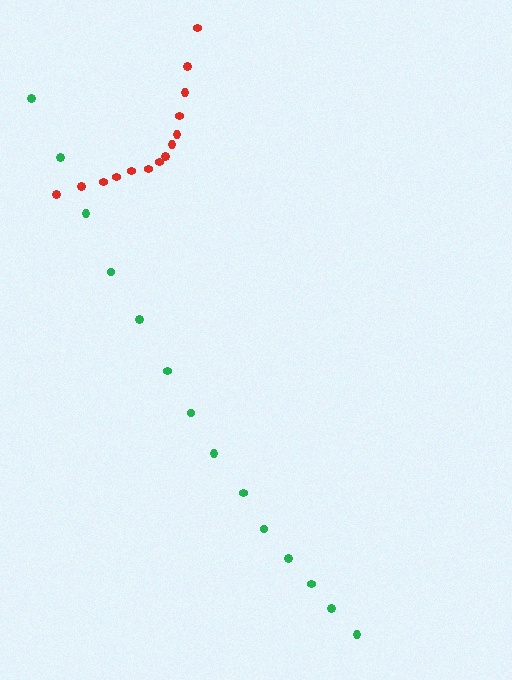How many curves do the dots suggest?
There are 2 distinct paths.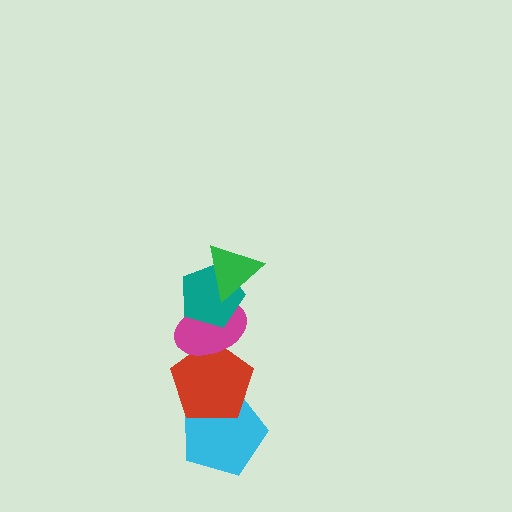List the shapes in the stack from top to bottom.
From top to bottom: the green triangle, the teal pentagon, the magenta ellipse, the red pentagon, the cyan pentagon.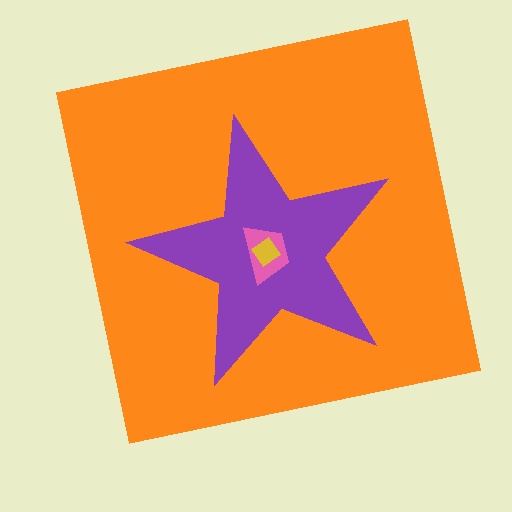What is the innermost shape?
The yellow diamond.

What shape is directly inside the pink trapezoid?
The yellow diamond.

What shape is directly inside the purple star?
The pink trapezoid.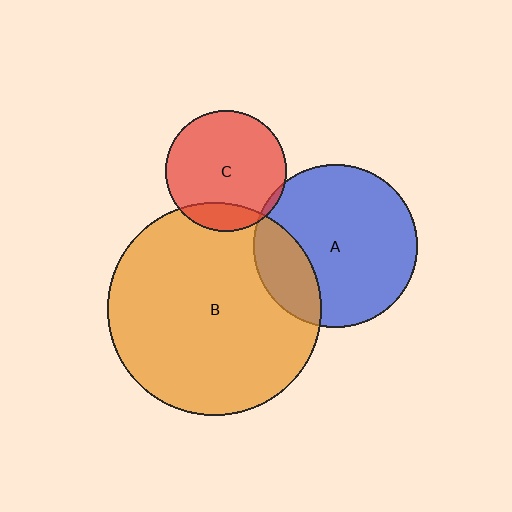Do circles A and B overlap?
Yes.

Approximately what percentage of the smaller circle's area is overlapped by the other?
Approximately 20%.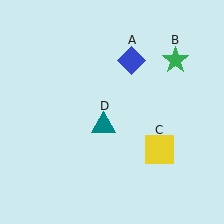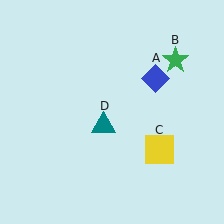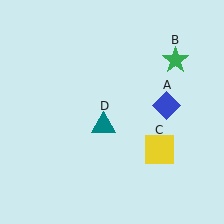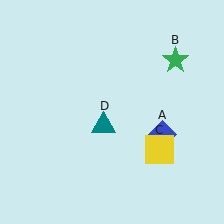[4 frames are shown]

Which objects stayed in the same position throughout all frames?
Green star (object B) and yellow square (object C) and teal triangle (object D) remained stationary.